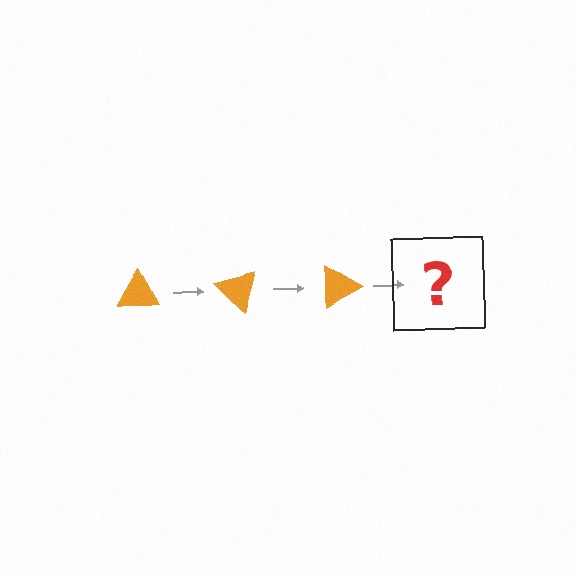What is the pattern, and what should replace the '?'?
The pattern is that the triangle rotates 45 degrees each step. The '?' should be an orange triangle rotated 135 degrees.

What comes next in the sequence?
The next element should be an orange triangle rotated 135 degrees.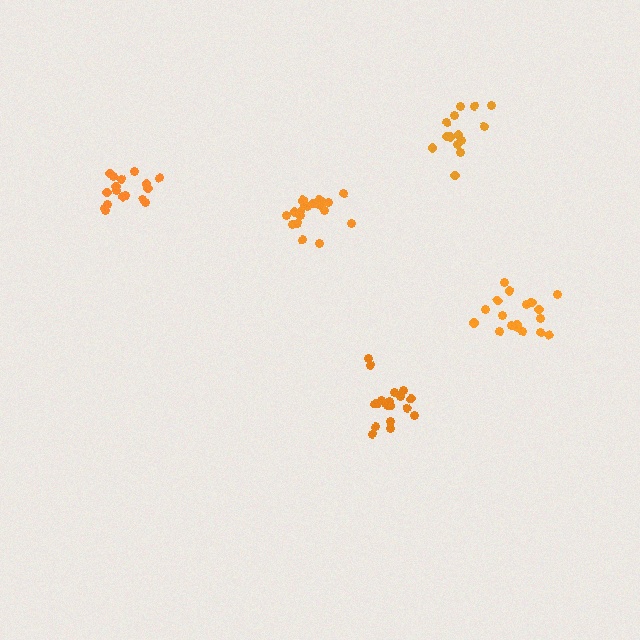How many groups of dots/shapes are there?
There are 5 groups.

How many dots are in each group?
Group 1: 20 dots, Group 2: 18 dots, Group 3: 15 dots, Group 4: 18 dots, Group 5: 17 dots (88 total).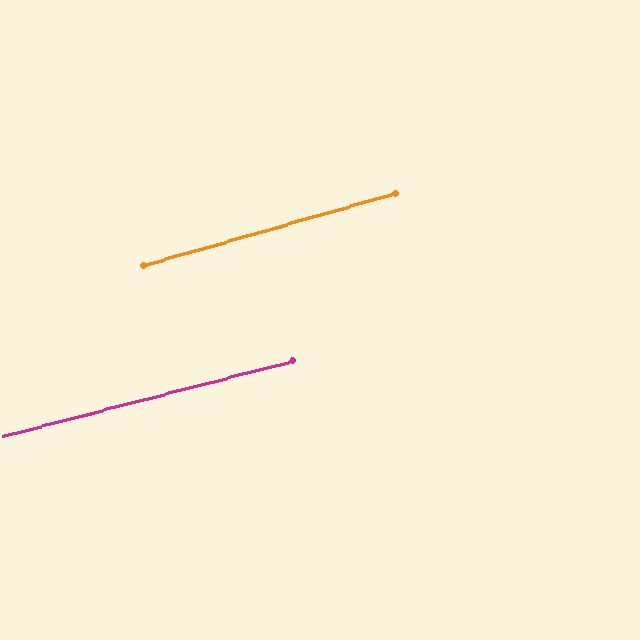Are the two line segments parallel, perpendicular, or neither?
Parallel — their directions differ by only 1.4°.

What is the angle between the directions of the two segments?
Approximately 1 degree.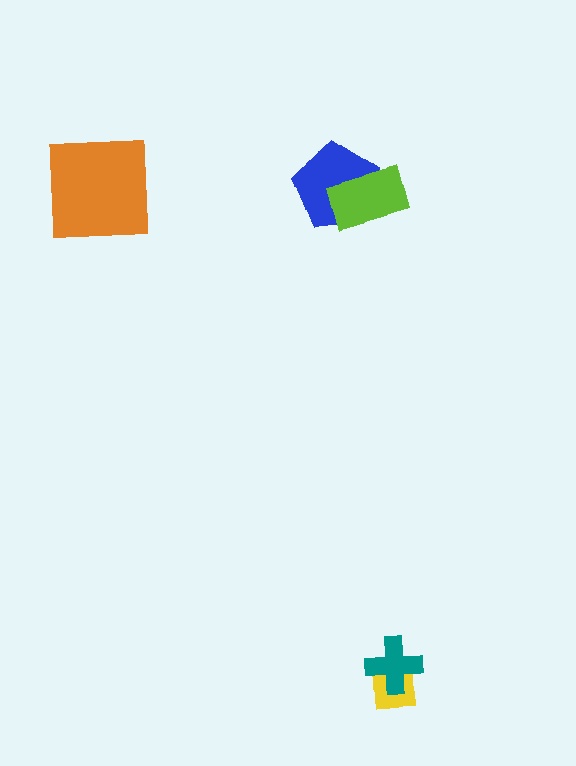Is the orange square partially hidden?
No, no other shape covers it.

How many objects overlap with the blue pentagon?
1 object overlaps with the blue pentagon.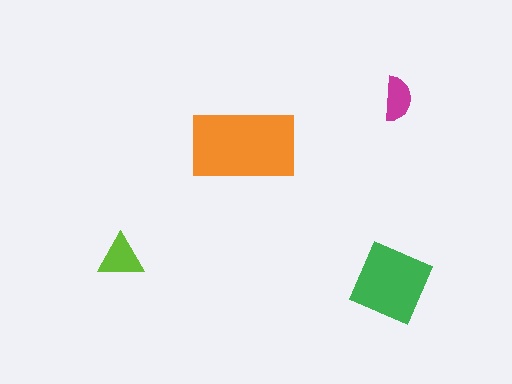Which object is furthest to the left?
The lime triangle is leftmost.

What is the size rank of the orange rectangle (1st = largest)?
1st.